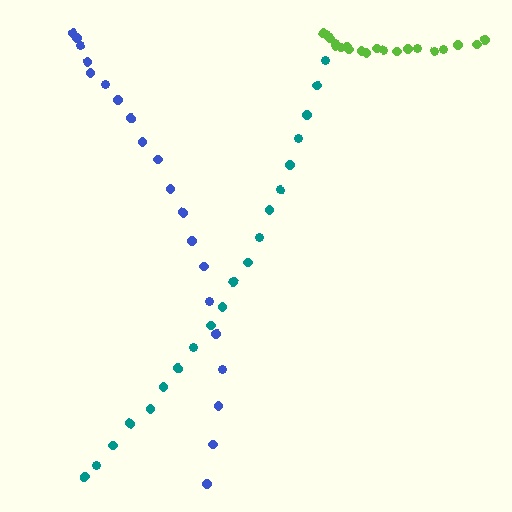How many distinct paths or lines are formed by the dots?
There are 3 distinct paths.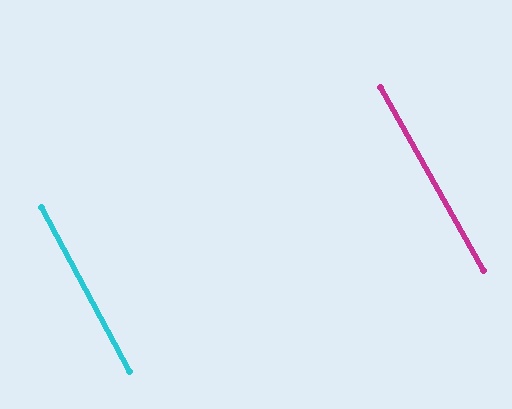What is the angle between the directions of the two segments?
Approximately 1 degree.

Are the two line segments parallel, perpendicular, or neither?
Parallel — their directions differ by only 1.4°.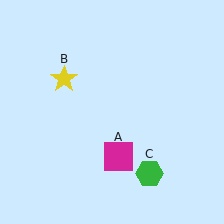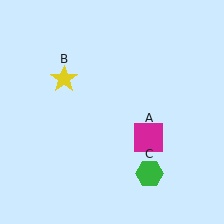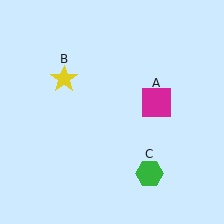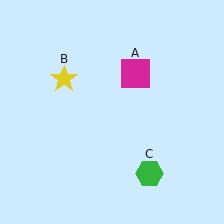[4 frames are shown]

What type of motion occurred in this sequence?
The magenta square (object A) rotated counterclockwise around the center of the scene.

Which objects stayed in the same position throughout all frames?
Yellow star (object B) and green hexagon (object C) remained stationary.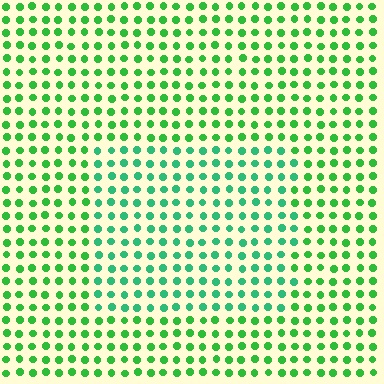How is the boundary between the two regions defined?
The boundary is defined purely by a slight shift in hue (about 27 degrees). Spacing, size, and orientation are identical on both sides.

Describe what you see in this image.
The image is filled with small green elements in a uniform arrangement. A rectangle-shaped region is visible where the elements are tinted to a slightly different hue, forming a subtle color boundary.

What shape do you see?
I see a rectangle.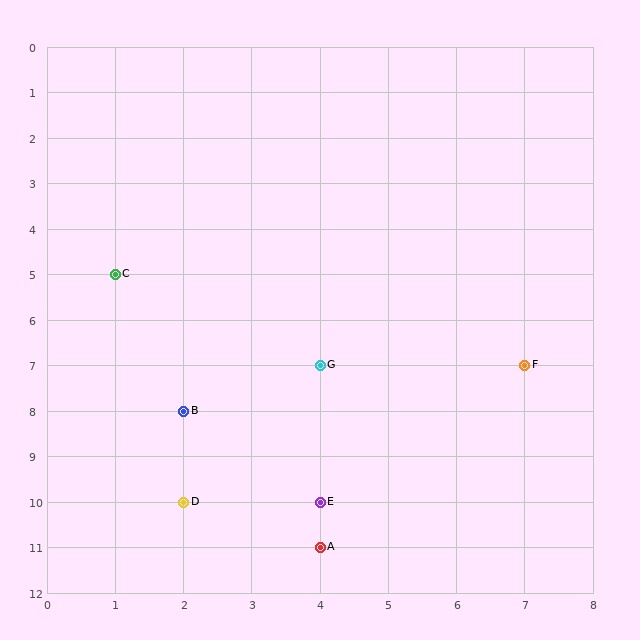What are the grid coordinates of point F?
Point F is at grid coordinates (7, 7).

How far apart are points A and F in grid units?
Points A and F are 3 columns and 4 rows apart (about 5.0 grid units diagonally).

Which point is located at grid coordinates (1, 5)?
Point C is at (1, 5).